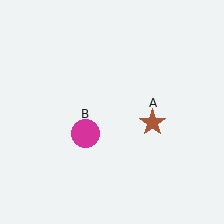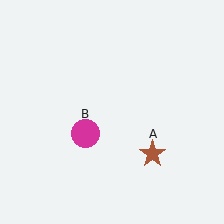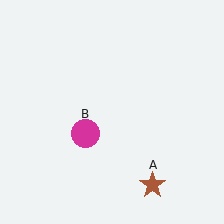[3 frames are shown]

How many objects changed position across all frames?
1 object changed position: brown star (object A).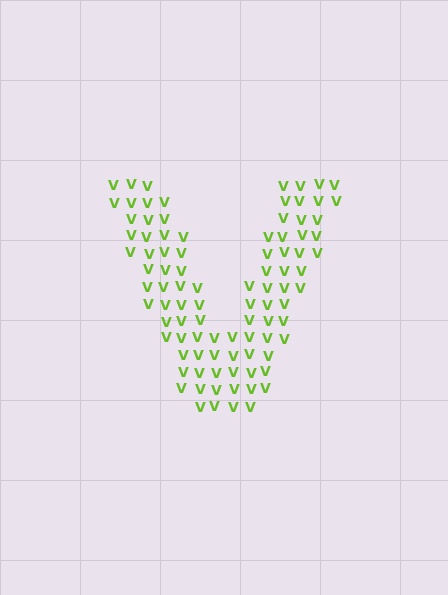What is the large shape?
The large shape is the letter V.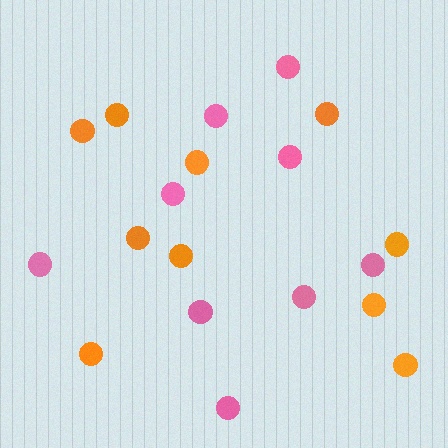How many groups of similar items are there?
There are 2 groups: one group of pink circles (9) and one group of orange circles (10).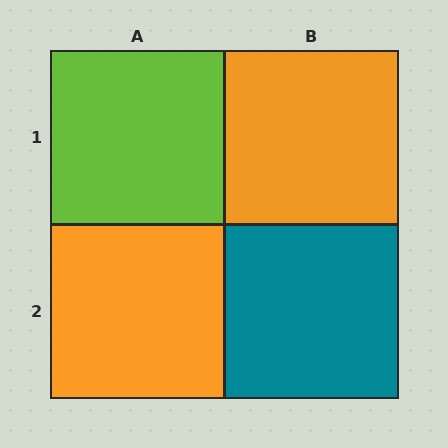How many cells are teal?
1 cell is teal.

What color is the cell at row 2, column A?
Orange.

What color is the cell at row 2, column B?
Teal.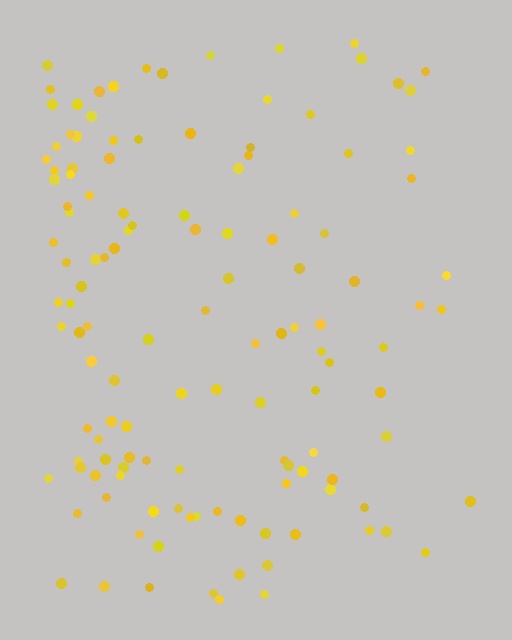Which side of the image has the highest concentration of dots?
The left.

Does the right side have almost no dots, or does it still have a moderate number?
Still a moderate number, just noticeably fewer than the left.